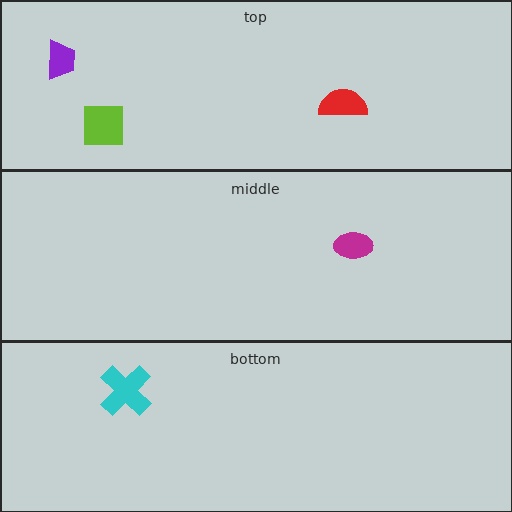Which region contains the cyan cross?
The bottom region.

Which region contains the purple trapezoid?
The top region.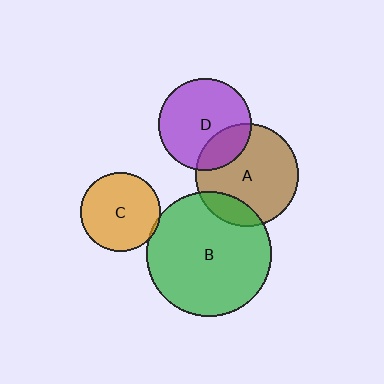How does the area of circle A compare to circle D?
Approximately 1.3 times.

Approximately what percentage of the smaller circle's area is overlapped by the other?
Approximately 15%.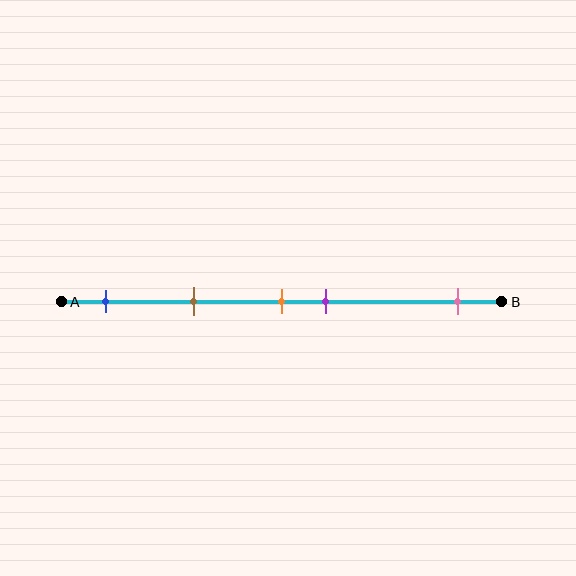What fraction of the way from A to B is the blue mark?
The blue mark is approximately 10% (0.1) of the way from A to B.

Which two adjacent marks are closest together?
The orange and purple marks are the closest adjacent pair.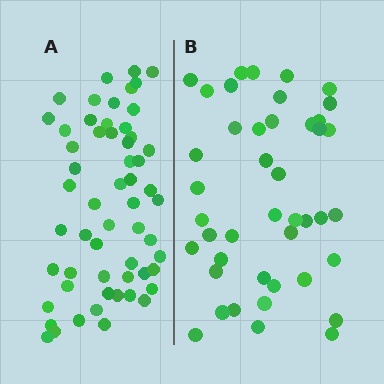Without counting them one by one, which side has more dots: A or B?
Region A (the left region) has more dots.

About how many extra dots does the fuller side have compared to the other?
Region A has approximately 15 more dots than region B.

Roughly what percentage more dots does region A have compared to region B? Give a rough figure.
About 35% more.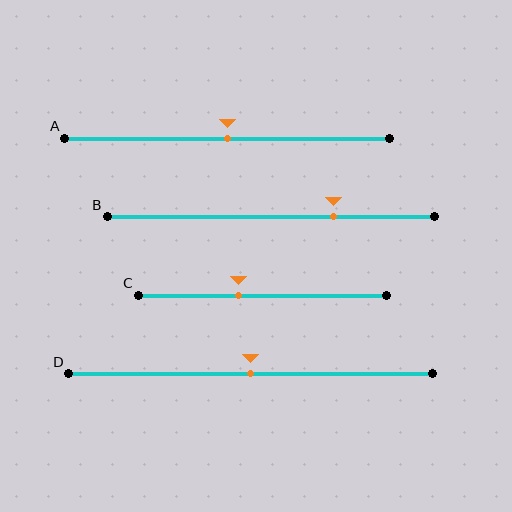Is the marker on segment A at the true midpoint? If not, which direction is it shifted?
Yes, the marker on segment A is at the true midpoint.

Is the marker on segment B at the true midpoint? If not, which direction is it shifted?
No, the marker on segment B is shifted to the right by about 19% of the segment length.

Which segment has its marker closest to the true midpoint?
Segment A has its marker closest to the true midpoint.